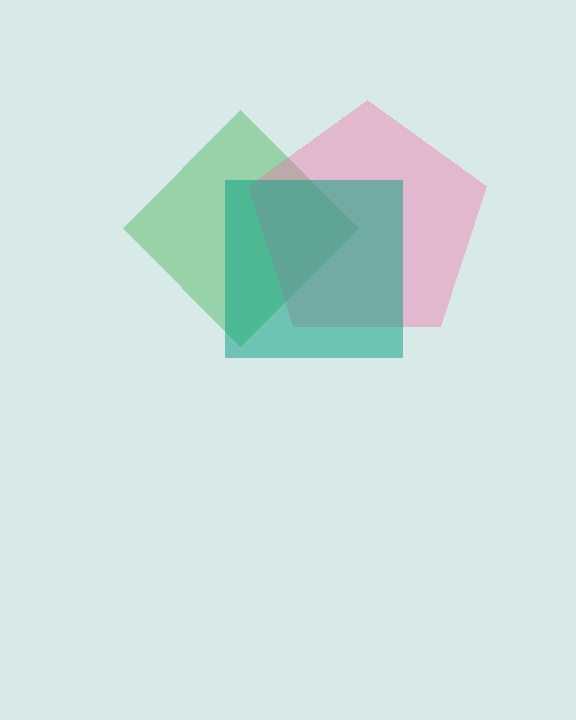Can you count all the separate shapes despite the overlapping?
Yes, there are 3 separate shapes.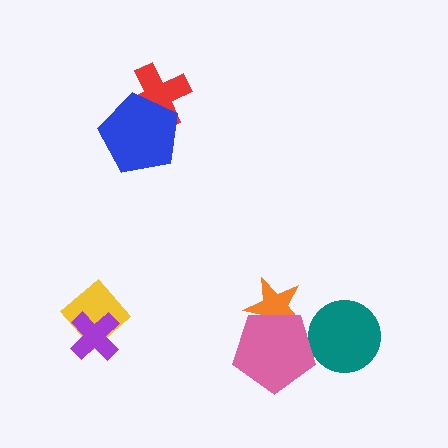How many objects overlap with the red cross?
1 object overlaps with the red cross.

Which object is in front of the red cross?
The blue pentagon is in front of the red cross.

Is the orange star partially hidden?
Yes, it is partially covered by another shape.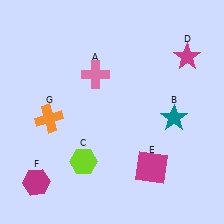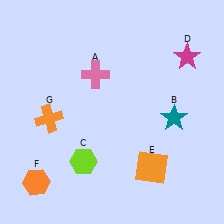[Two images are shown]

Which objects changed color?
E changed from magenta to orange. F changed from magenta to orange.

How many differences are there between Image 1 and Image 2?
There are 2 differences between the two images.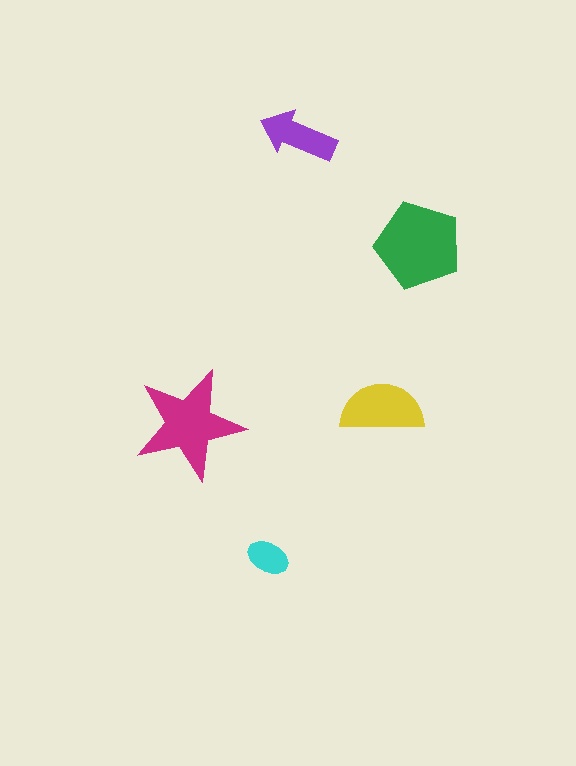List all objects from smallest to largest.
The cyan ellipse, the purple arrow, the yellow semicircle, the magenta star, the green pentagon.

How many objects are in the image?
There are 5 objects in the image.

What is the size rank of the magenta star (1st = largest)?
2nd.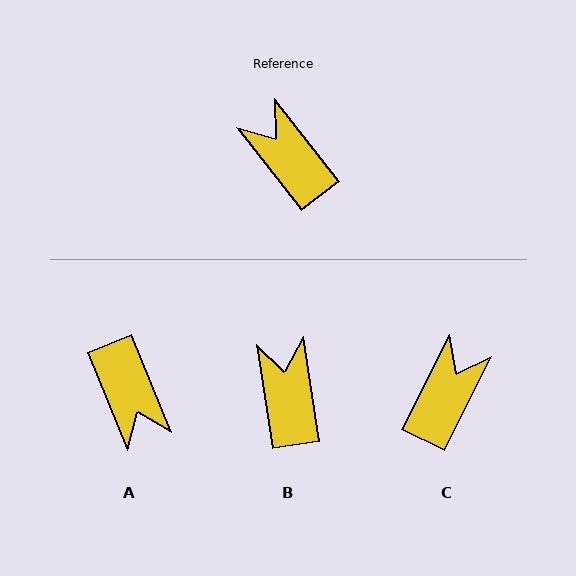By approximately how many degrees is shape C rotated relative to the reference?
Approximately 65 degrees clockwise.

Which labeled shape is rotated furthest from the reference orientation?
A, about 164 degrees away.